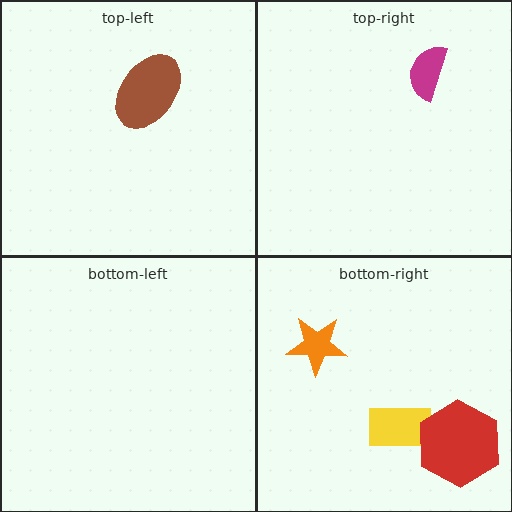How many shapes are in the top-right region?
1.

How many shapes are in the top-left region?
1.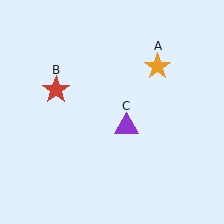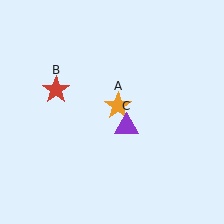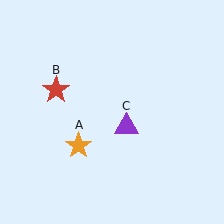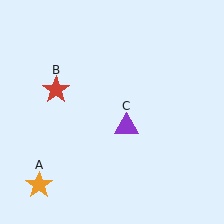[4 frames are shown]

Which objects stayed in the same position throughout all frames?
Red star (object B) and purple triangle (object C) remained stationary.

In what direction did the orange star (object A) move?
The orange star (object A) moved down and to the left.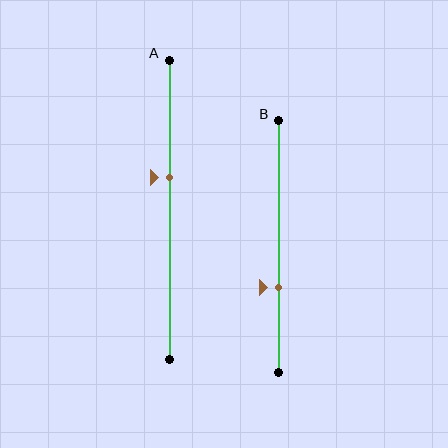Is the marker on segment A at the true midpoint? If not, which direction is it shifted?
No, the marker on segment A is shifted upward by about 11% of the segment length.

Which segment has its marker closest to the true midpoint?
Segment A has its marker closest to the true midpoint.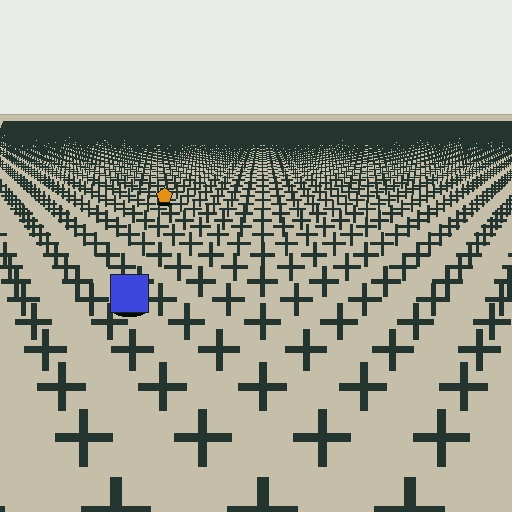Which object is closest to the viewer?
The blue square is closest. The texture marks near it are larger and more spread out.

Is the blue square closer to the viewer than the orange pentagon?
Yes. The blue square is closer — you can tell from the texture gradient: the ground texture is coarser near it.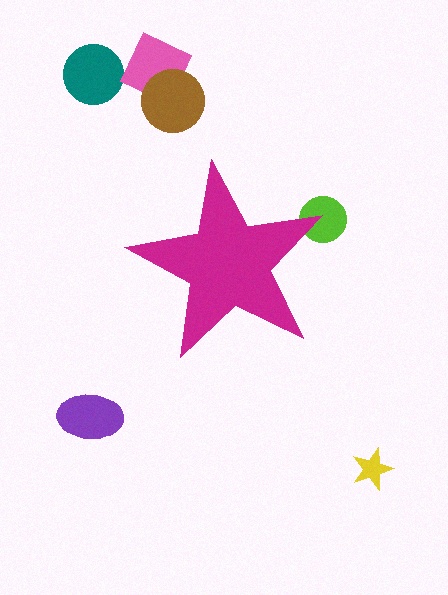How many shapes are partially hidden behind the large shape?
1 shape is partially hidden.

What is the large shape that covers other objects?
A magenta star.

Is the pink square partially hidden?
No, the pink square is fully visible.